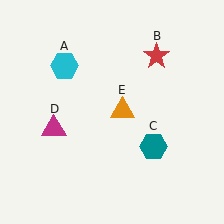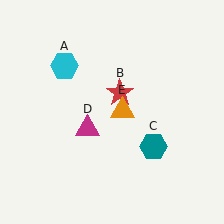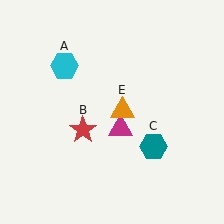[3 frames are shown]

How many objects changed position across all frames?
2 objects changed position: red star (object B), magenta triangle (object D).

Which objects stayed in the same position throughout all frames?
Cyan hexagon (object A) and teal hexagon (object C) and orange triangle (object E) remained stationary.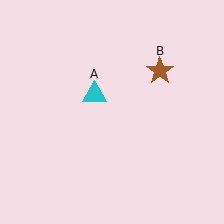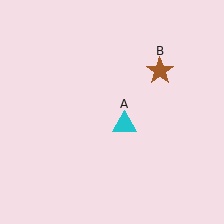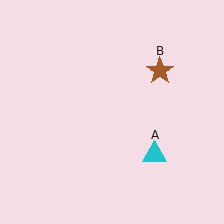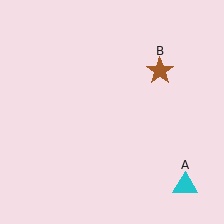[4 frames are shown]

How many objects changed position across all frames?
1 object changed position: cyan triangle (object A).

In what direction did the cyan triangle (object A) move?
The cyan triangle (object A) moved down and to the right.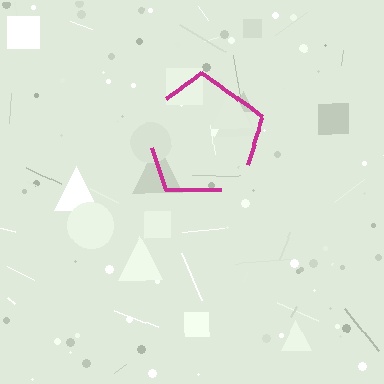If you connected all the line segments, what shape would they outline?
They would outline a pentagon.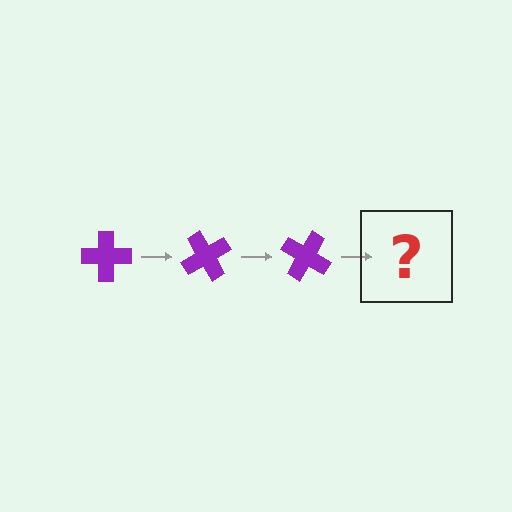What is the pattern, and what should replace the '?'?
The pattern is that the cross rotates 60 degrees each step. The '?' should be a purple cross rotated 180 degrees.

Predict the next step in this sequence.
The next step is a purple cross rotated 180 degrees.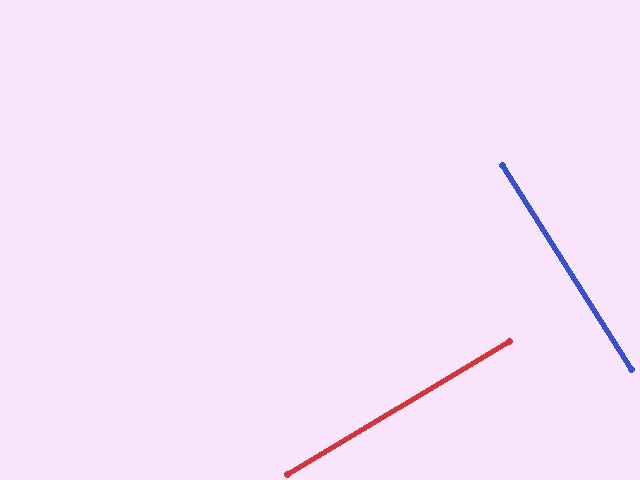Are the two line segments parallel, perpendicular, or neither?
Perpendicular — they meet at approximately 89°.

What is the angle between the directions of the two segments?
Approximately 89 degrees.